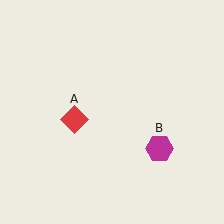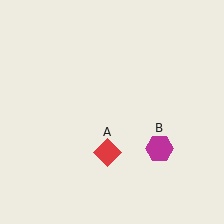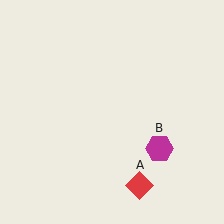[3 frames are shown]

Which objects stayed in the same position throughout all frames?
Magenta hexagon (object B) remained stationary.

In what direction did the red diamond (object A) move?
The red diamond (object A) moved down and to the right.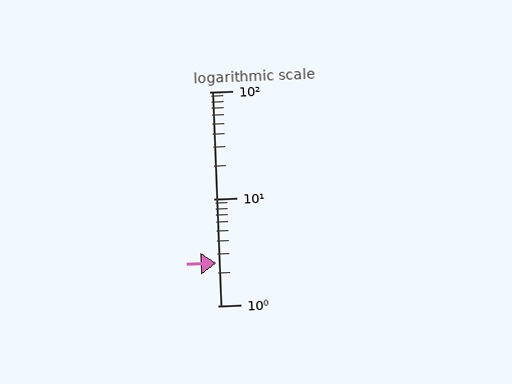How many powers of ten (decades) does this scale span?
The scale spans 2 decades, from 1 to 100.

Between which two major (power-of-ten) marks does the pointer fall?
The pointer is between 1 and 10.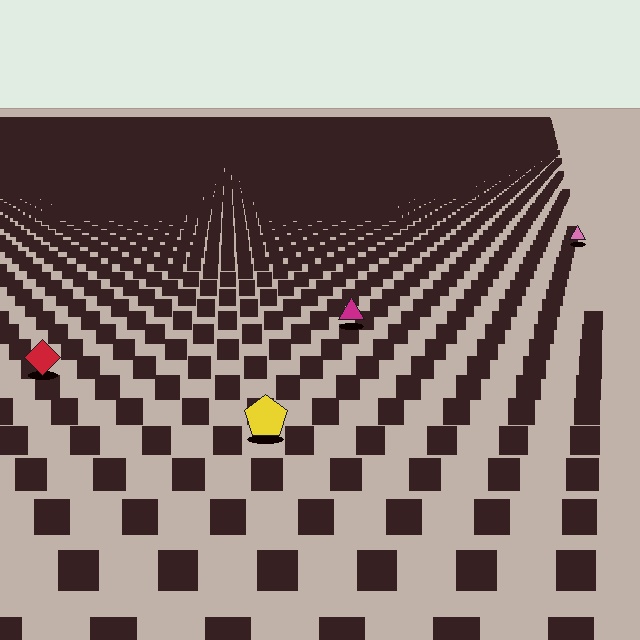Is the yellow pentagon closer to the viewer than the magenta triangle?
Yes. The yellow pentagon is closer — you can tell from the texture gradient: the ground texture is coarser near it.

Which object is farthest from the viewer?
The pink triangle is farthest from the viewer. It appears smaller and the ground texture around it is denser.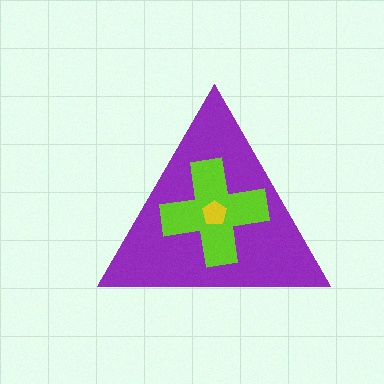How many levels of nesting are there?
3.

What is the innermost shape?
The yellow pentagon.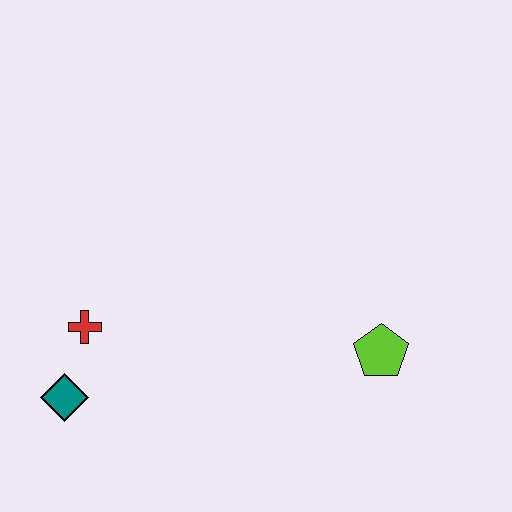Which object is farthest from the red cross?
The lime pentagon is farthest from the red cross.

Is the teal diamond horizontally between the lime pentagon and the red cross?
No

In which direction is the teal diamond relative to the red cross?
The teal diamond is below the red cross.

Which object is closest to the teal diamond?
The red cross is closest to the teal diamond.